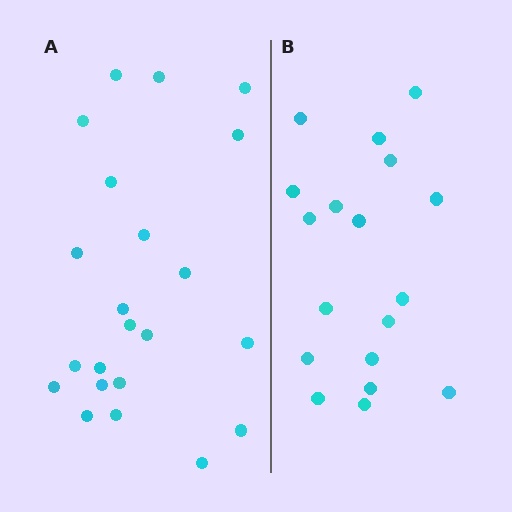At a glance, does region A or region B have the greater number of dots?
Region A (the left region) has more dots.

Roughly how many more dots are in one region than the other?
Region A has about 4 more dots than region B.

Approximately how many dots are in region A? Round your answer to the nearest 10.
About 20 dots. (The exact count is 22, which rounds to 20.)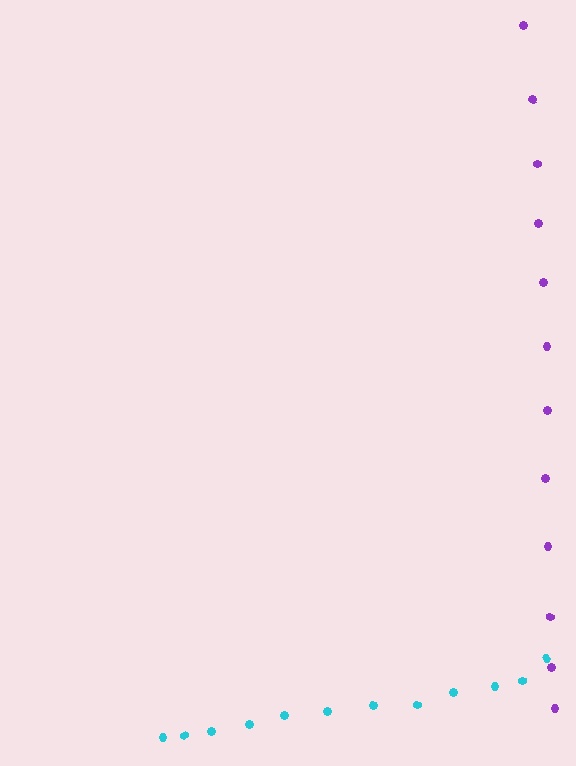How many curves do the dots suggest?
There are 2 distinct paths.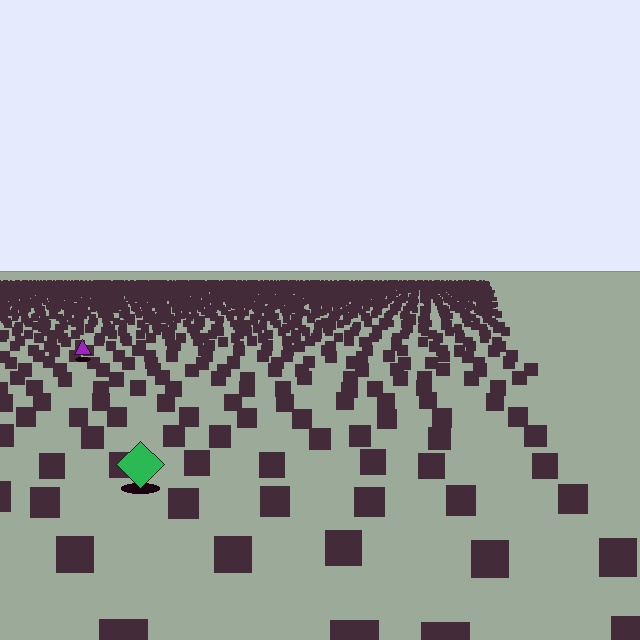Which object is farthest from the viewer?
The purple triangle is farthest from the viewer. It appears smaller and the ground texture around it is denser.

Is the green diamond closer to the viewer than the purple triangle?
Yes. The green diamond is closer — you can tell from the texture gradient: the ground texture is coarser near it.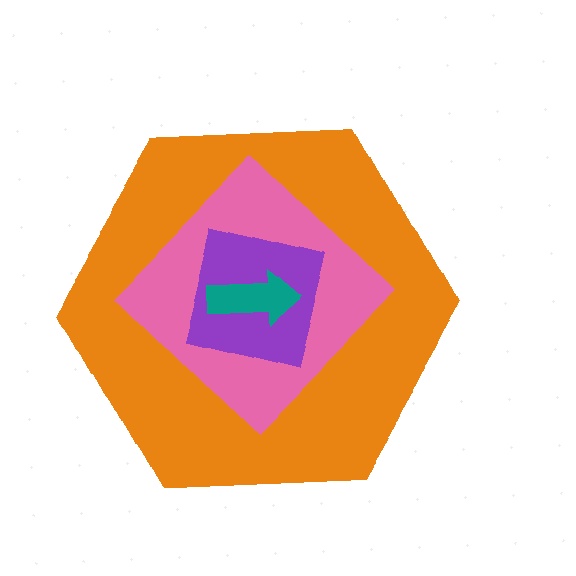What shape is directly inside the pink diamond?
The purple square.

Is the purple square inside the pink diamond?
Yes.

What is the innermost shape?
The teal arrow.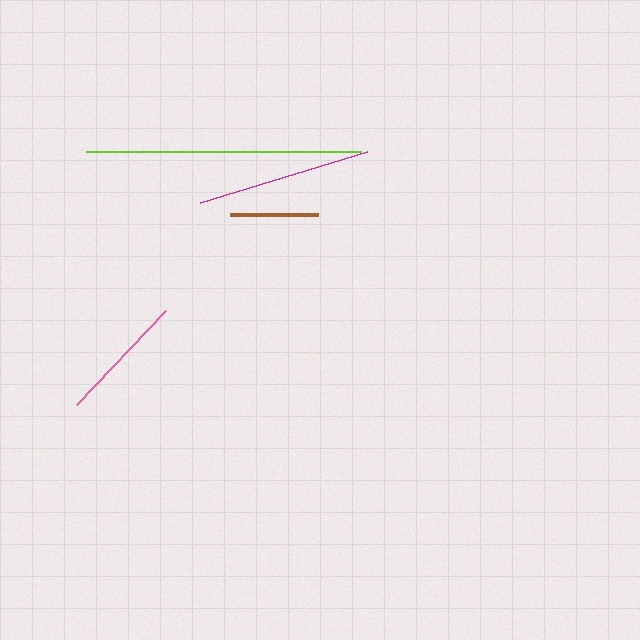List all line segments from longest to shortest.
From longest to shortest: lime, magenta, pink, brown.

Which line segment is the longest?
The lime line is the longest at approximately 275 pixels.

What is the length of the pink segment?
The pink segment is approximately 130 pixels long.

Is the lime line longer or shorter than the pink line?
The lime line is longer than the pink line.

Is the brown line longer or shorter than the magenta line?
The magenta line is longer than the brown line.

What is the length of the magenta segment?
The magenta segment is approximately 174 pixels long.